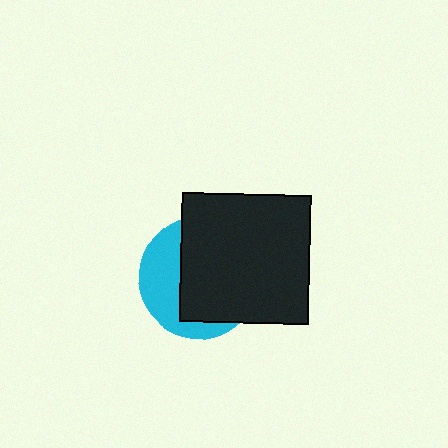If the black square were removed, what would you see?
You would see the complete cyan circle.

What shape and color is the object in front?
The object in front is a black square.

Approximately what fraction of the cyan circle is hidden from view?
Roughly 64% of the cyan circle is hidden behind the black square.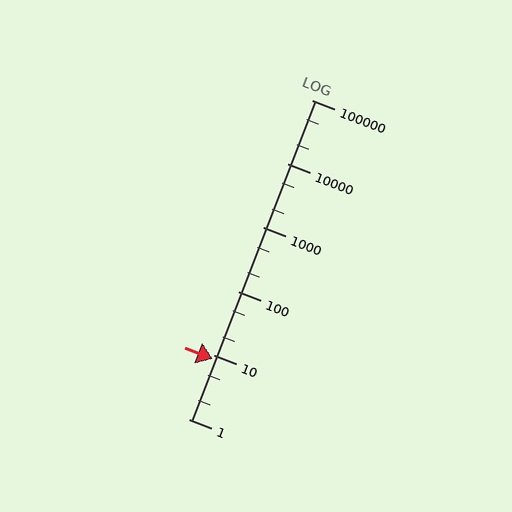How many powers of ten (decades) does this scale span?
The scale spans 5 decades, from 1 to 100000.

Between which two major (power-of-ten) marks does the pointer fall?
The pointer is between 1 and 10.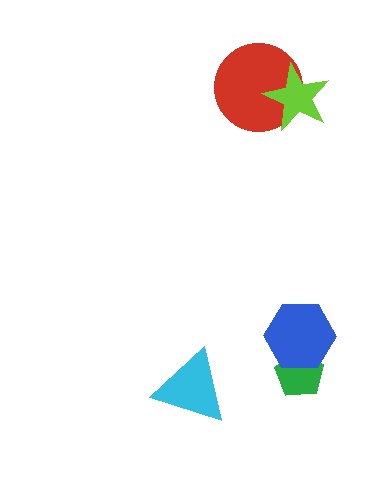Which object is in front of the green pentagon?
The blue hexagon is in front of the green pentagon.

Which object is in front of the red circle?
The lime star is in front of the red circle.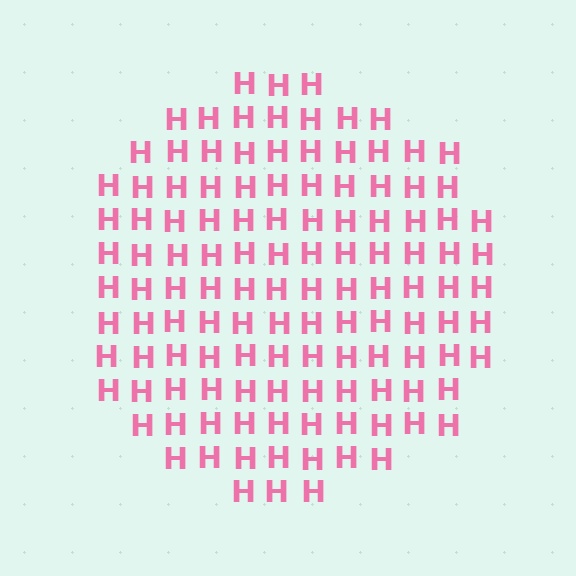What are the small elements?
The small elements are letter H's.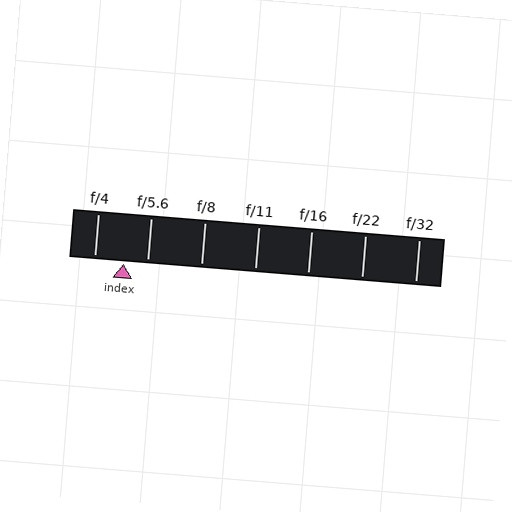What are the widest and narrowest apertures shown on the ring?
The widest aperture shown is f/4 and the narrowest is f/32.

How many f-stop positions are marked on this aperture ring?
There are 7 f-stop positions marked.